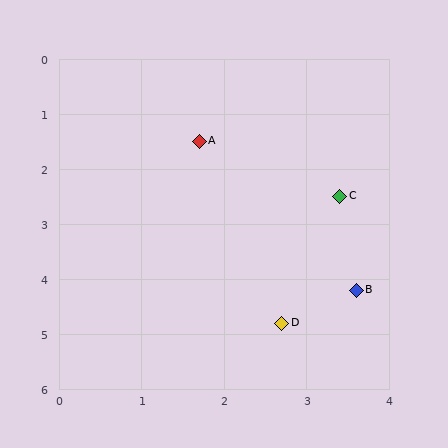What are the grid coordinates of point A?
Point A is at approximately (1.7, 1.5).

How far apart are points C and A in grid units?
Points C and A are about 2.0 grid units apart.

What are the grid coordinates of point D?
Point D is at approximately (2.7, 4.8).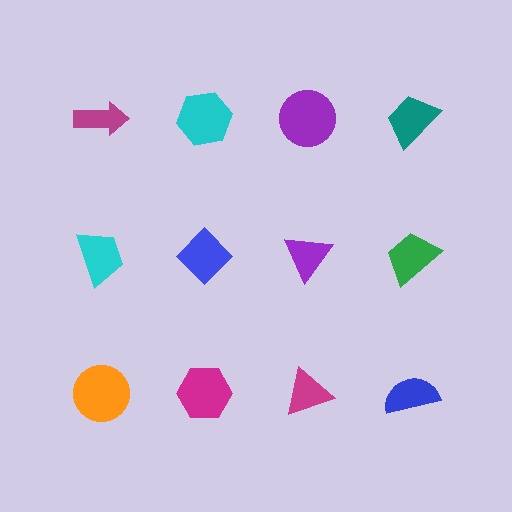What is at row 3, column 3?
A magenta triangle.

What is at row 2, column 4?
A green trapezoid.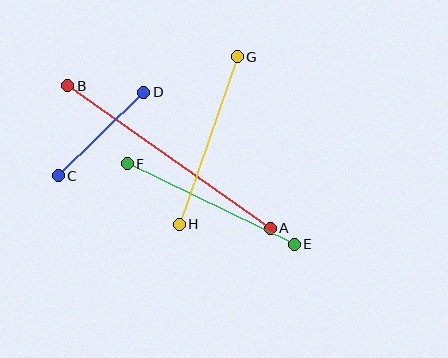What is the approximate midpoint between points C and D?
The midpoint is at approximately (101, 134) pixels.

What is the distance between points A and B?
The distance is approximately 247 pixels.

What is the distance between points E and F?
The distance is approximately 186 pixels.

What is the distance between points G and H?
The distance is approximately 177 pixels.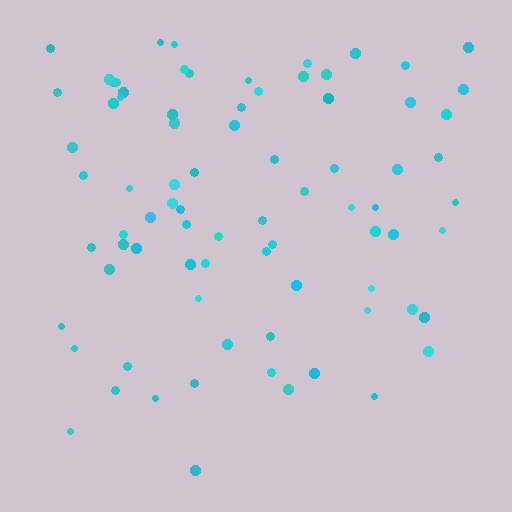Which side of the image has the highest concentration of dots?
The top.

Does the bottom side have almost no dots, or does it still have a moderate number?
Still a moderate number, just noticeably fewer than the top.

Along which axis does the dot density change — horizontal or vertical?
Vertical.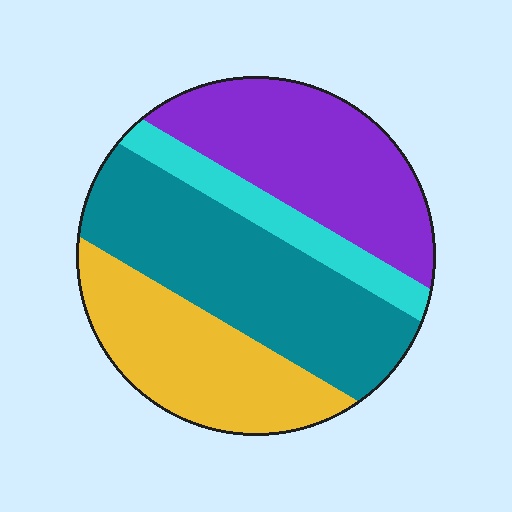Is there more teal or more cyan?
Teal.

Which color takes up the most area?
Teal, at roughly 35%.